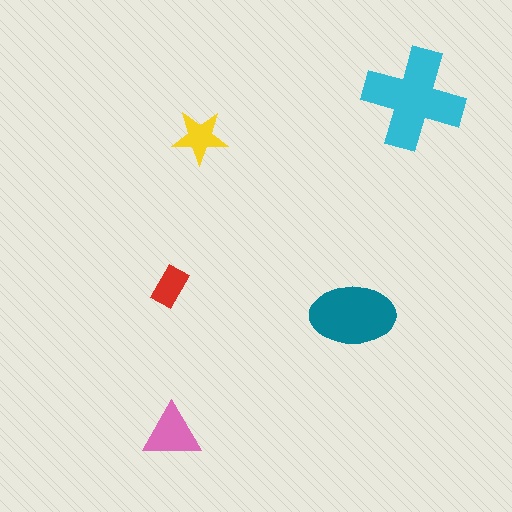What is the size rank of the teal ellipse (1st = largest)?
2nd.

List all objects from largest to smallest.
The cyan cross, the teal ellipse, the pink triangle, the yellow star, the red rectangle.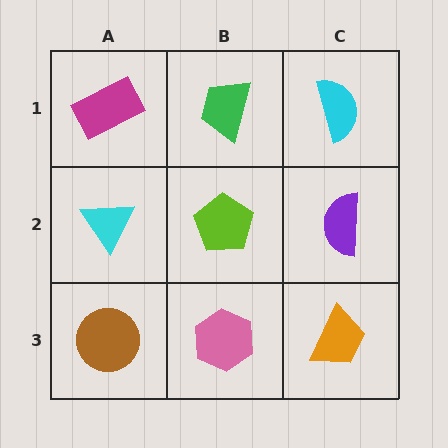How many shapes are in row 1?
3 shapes.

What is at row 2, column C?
A purple semicircle.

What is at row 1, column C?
A cyan semicircle.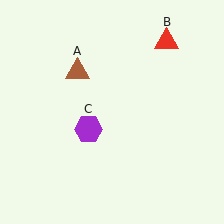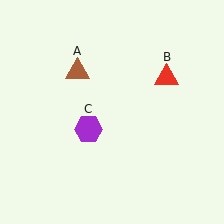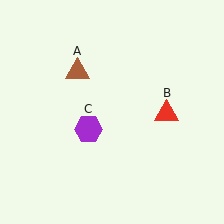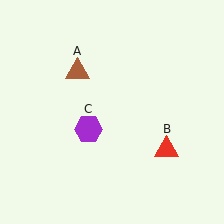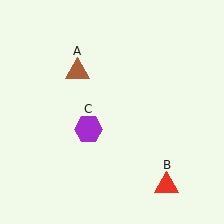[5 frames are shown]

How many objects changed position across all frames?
1 object changed position: red triangle (object B).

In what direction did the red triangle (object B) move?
The red triangle (object B) moved down.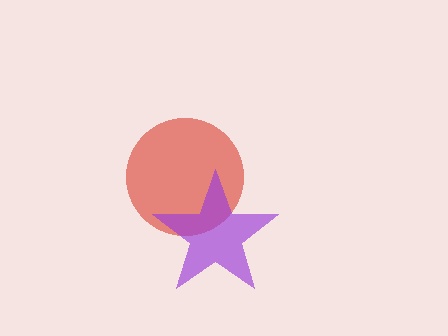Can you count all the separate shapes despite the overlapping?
Yes, there are 2 separate shapes.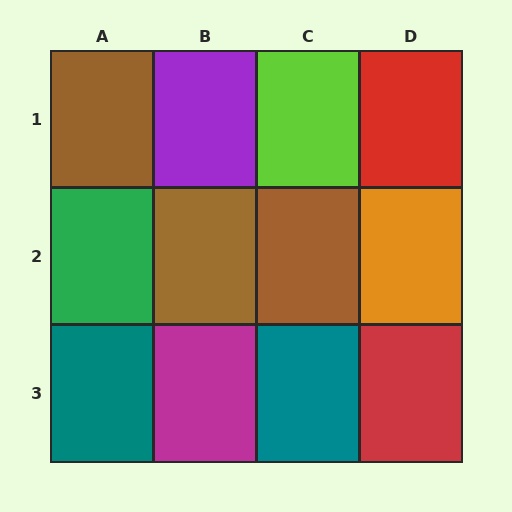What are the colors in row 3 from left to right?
Teal, magenta, teal, red.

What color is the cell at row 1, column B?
Purple.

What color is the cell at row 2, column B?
Brown.